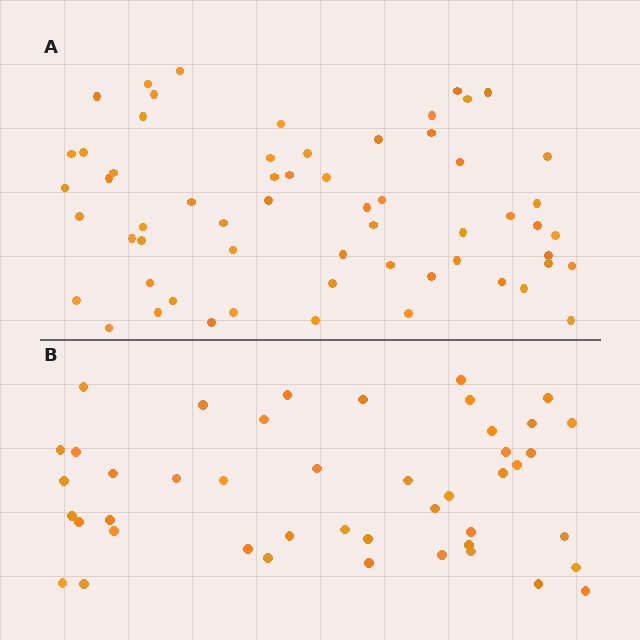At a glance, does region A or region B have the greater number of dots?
Region A (the top region) has more dots.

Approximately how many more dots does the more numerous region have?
Region A has approximately 15 more dots than region B.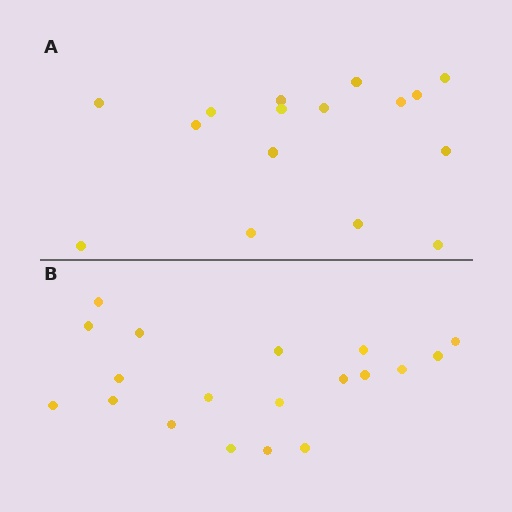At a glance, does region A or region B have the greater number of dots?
Region B (the bottom region) has more dots.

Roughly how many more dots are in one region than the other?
Region B has just a few more — roughly 2 or 3 more dots than region A.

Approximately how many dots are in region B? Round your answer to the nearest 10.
About 20 dots. (The exact count is 19, which rounds to 20.)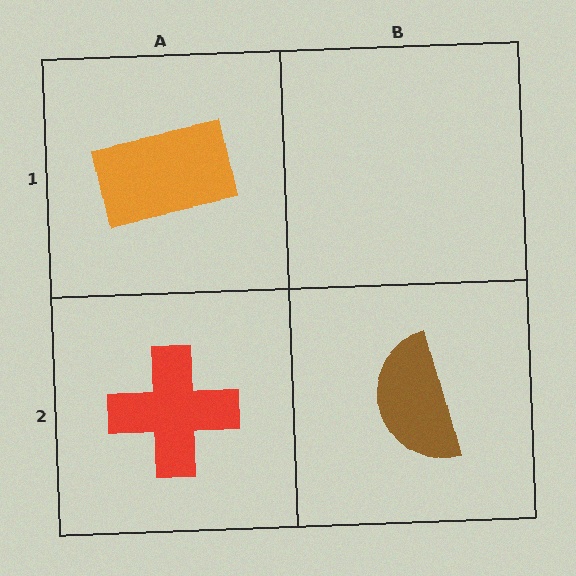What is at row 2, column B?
A brown semicircle.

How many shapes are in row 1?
1 shape.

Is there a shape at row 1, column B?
No, that cell is empty.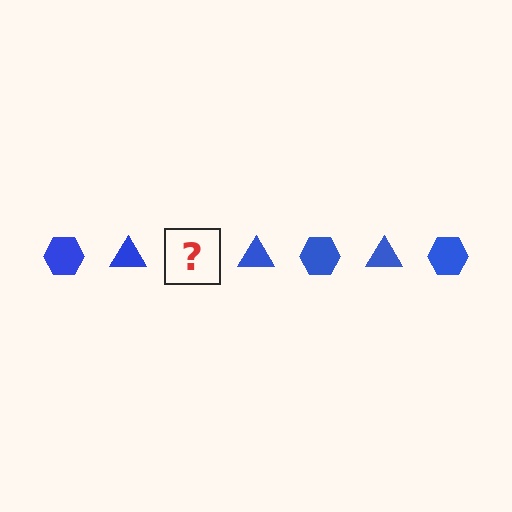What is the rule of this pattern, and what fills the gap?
The rule is that the pattern cycles through hexagon, triangle shapes in blue. The gap should be filled with a blue hexagon.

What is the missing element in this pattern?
The missing element is a blue hexagon.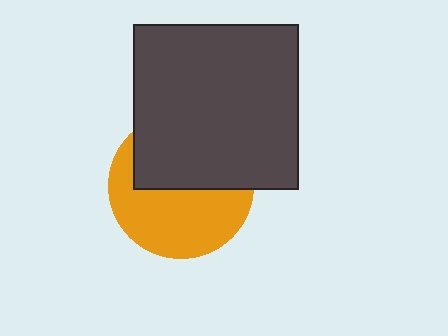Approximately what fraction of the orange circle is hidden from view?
Roughly 47% of the orange circle is hidden behind the dark gray square.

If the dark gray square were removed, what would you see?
You would see the complete orange circle.